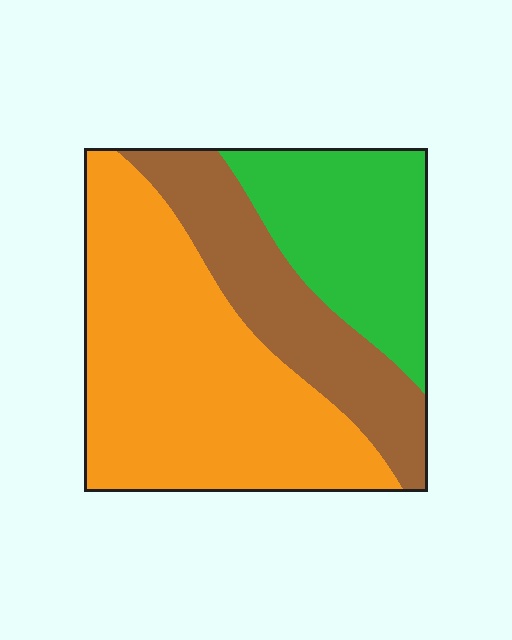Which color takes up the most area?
Orange, at roughly 50%.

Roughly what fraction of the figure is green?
Green covers roughly 25% of the figure.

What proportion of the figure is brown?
Brown takes up about one quarter (1/4) of the figure.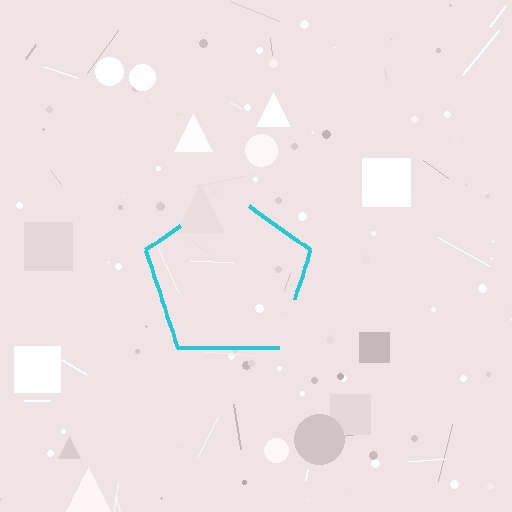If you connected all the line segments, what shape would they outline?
They would outline a pentagon.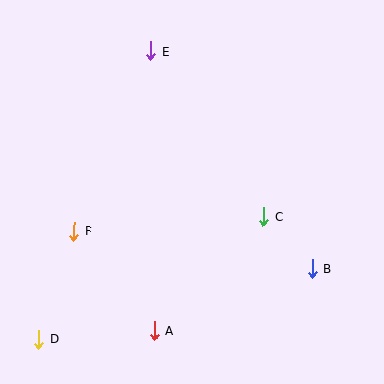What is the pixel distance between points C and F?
The distance between C and F is 189 pixels.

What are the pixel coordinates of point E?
Point E is at (151, 51).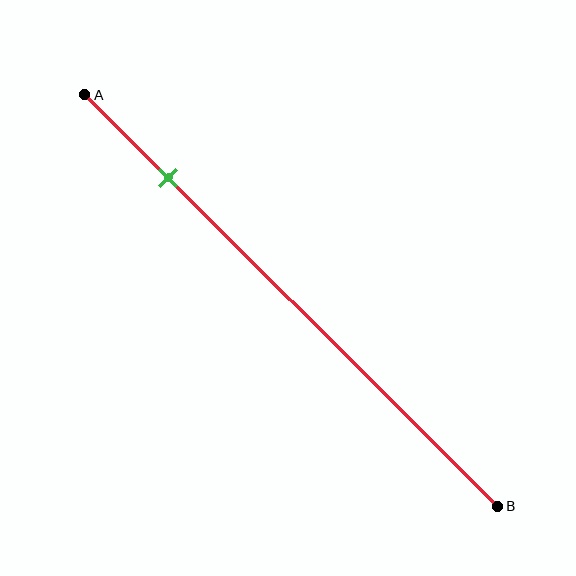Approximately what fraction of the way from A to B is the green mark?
The green mark is approximately 20% of the way from A to B.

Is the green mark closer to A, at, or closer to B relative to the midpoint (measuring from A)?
The green mark is closer to point A than the midpoint of segment AB.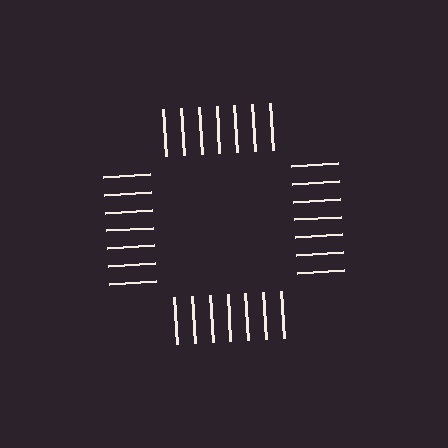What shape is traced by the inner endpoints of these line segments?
An illusory square — the line segments terminate on its edges but no continuous stroke is drawn.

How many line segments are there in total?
28 — 7 along each of the 4 edges.